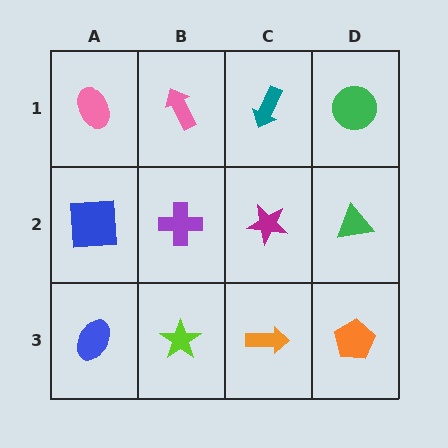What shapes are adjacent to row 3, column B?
A purple cross (row 2, column B), a blue ellipse (row 3, column A), an orange arrow (row 3, column C).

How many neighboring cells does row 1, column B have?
3.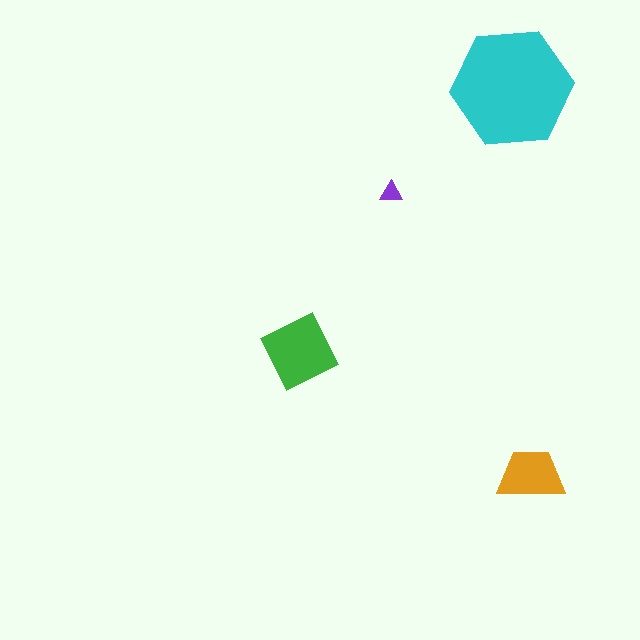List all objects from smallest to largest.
The purple triangle, the orange trapezoid, the green square, the cyan hexagon.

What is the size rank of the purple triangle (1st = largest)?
4th.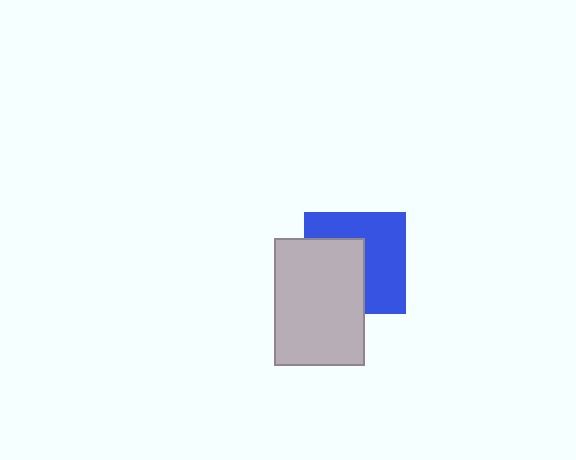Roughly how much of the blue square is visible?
About half of it is visible (roughly 55%).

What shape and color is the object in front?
The object in front is a light gray rectangle.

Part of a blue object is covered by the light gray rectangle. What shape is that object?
It is a square.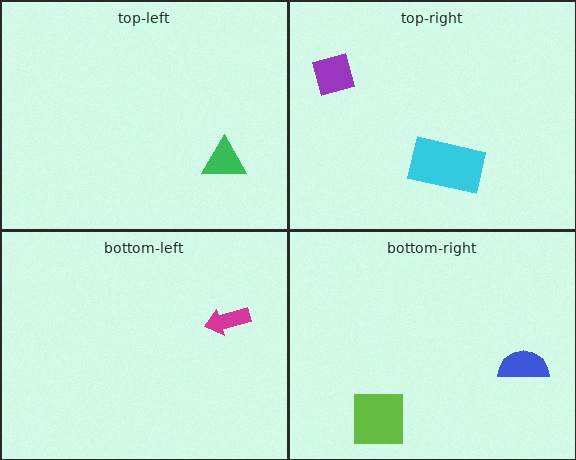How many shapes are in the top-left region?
1.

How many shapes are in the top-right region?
2.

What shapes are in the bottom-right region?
The blue semicircle, the lime square.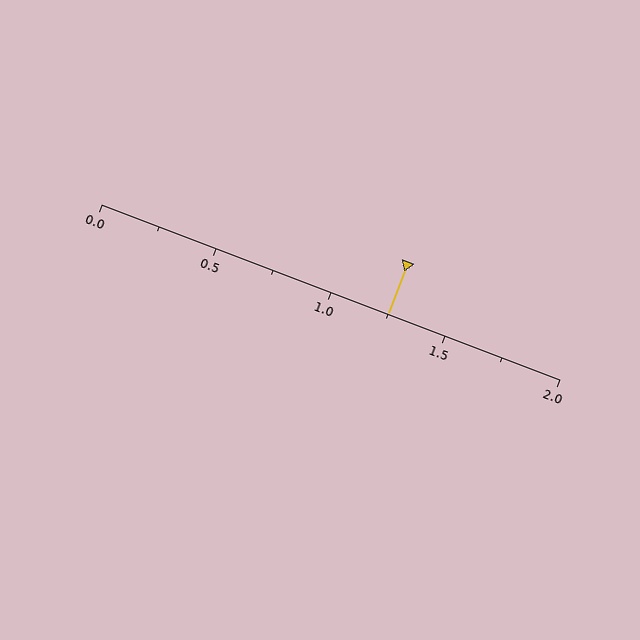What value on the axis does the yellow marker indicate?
The marker indicates approximately 1.25.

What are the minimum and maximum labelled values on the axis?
The axis runs from 0.0 to 2.0.